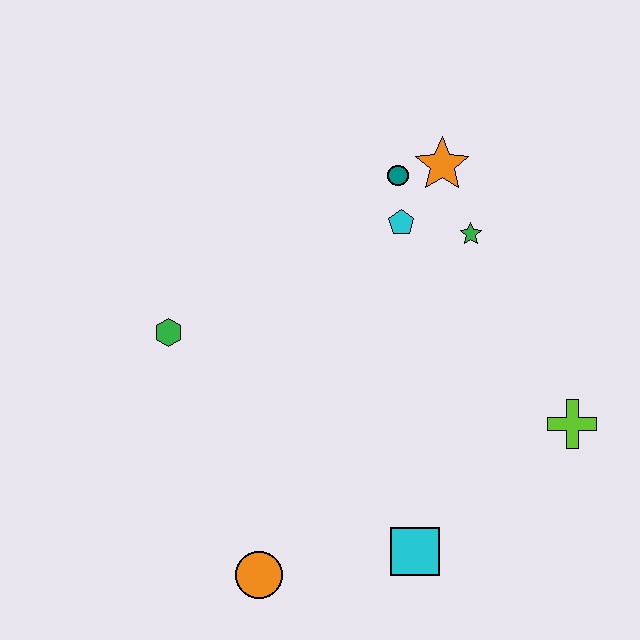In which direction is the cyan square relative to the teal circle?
The cyan square is below the teal circle.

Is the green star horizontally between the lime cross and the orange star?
Yes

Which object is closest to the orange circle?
The cyan square is closest to the orange circle.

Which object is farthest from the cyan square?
The orange star is farthest from the cyan square.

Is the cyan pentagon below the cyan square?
No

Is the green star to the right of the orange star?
Yes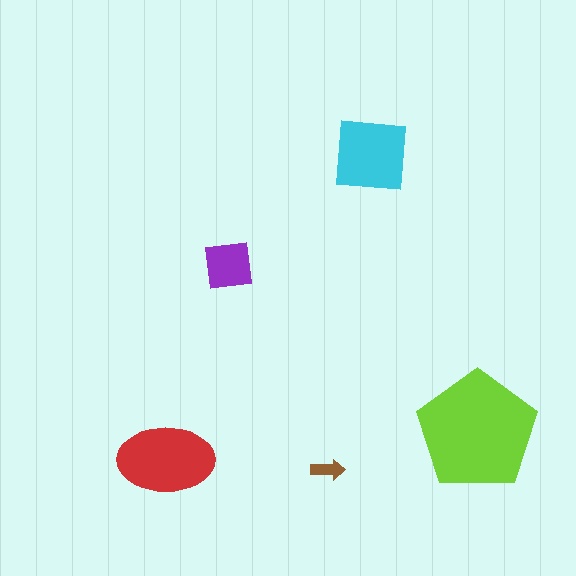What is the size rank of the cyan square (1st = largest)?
3rd.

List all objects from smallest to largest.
The brown arrow, the purple square, the cyan square, the red ellipse, the lime pentagon.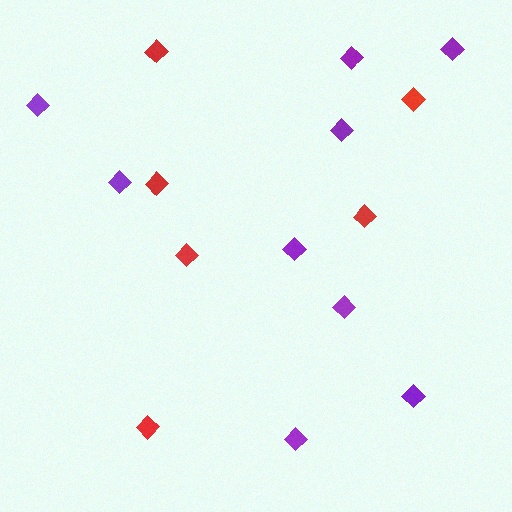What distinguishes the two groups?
There are 2 groups: one group of purple diamonds (9) and one group of red diamonds (6).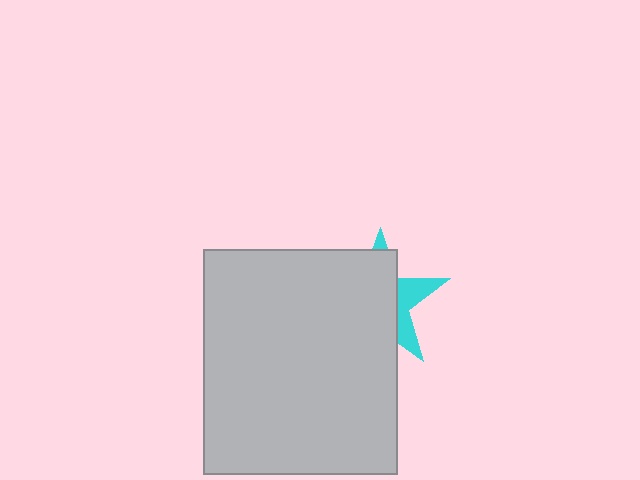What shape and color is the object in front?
The object in front is a light gray rectangle.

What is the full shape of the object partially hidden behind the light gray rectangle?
The partially hidden object is a cyan star.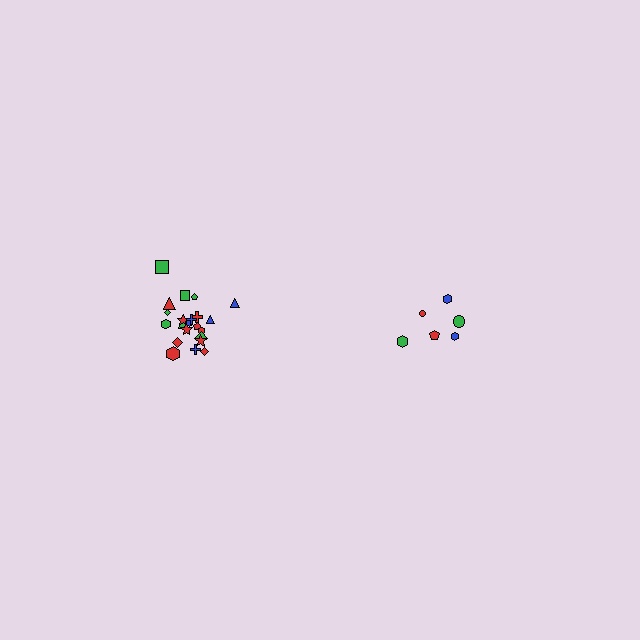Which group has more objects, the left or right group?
The left group.